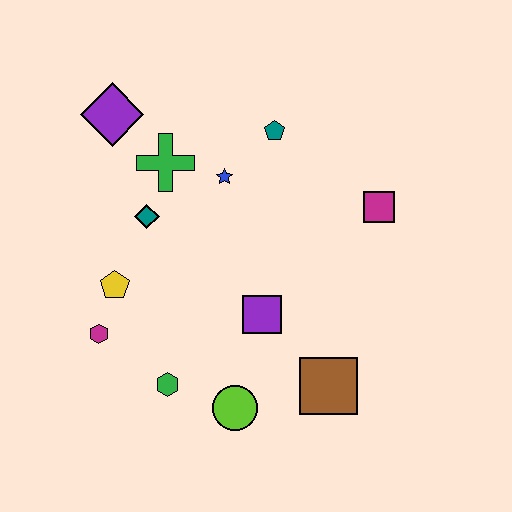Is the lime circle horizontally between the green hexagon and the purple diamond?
No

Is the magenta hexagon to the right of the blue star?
No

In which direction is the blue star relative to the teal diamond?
The blue star is to the right of the teal diamond.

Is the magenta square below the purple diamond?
Yes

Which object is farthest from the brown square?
The purple diamond is farthest from the brown square.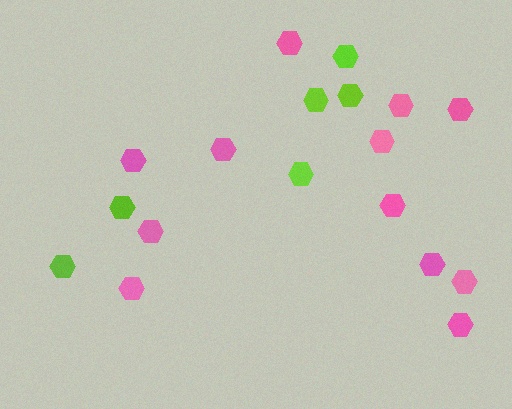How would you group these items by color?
There are 2 groups: one group of pink hexagons (12) and one group of lime hexagons (6).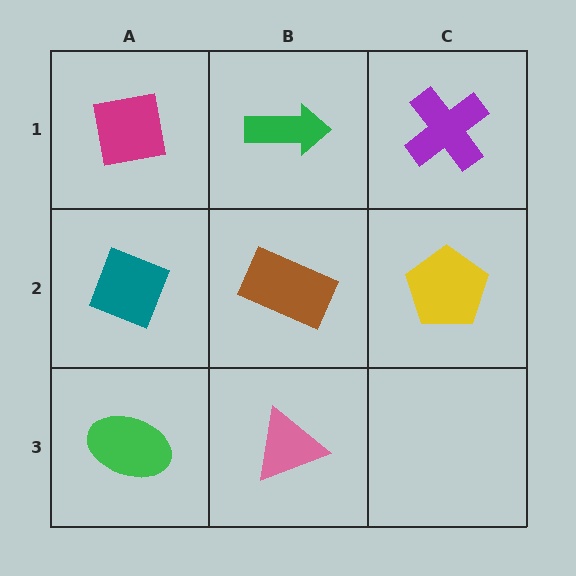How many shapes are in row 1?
3 shapes.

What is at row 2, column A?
A teal diamond.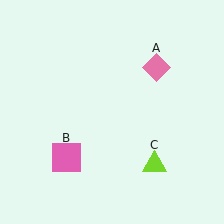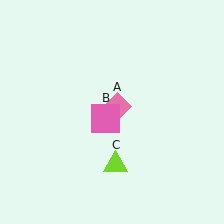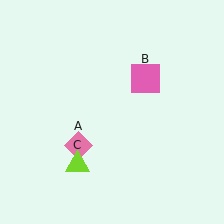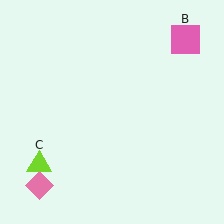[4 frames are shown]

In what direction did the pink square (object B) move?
The pink square (object B) moved up and to the right.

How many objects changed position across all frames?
3 objects changed position: pink diamond (object A), pink square (object B), lime triangle (object C).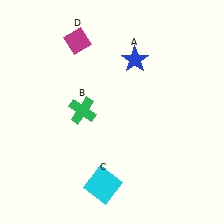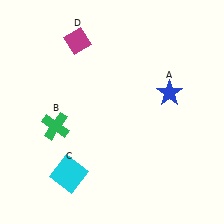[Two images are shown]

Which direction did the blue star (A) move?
The blue star (A) moved right.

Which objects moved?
The objects that moved are: the blue star (A), the green cross (B), the cyan square (C).